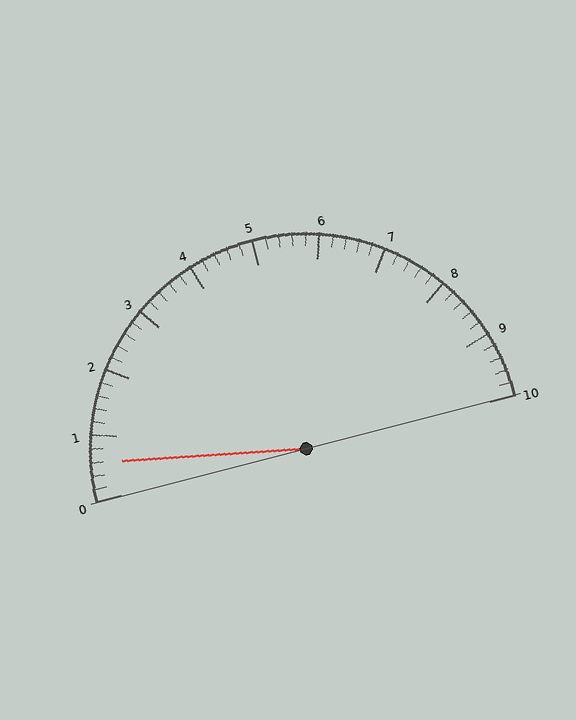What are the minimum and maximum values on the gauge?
The gauge ranges from 0 to 10.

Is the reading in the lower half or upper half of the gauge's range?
The reading is in the lower half of the range (0 to 10).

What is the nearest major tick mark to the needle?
The nearest major tick mark is 1.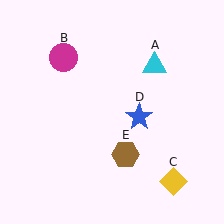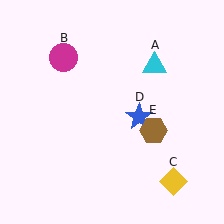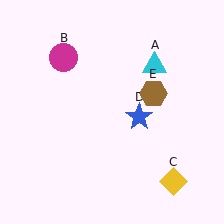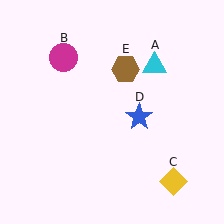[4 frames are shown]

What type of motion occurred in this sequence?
The brown hexagon (object E) rotated counterclockwise around the center of the scene.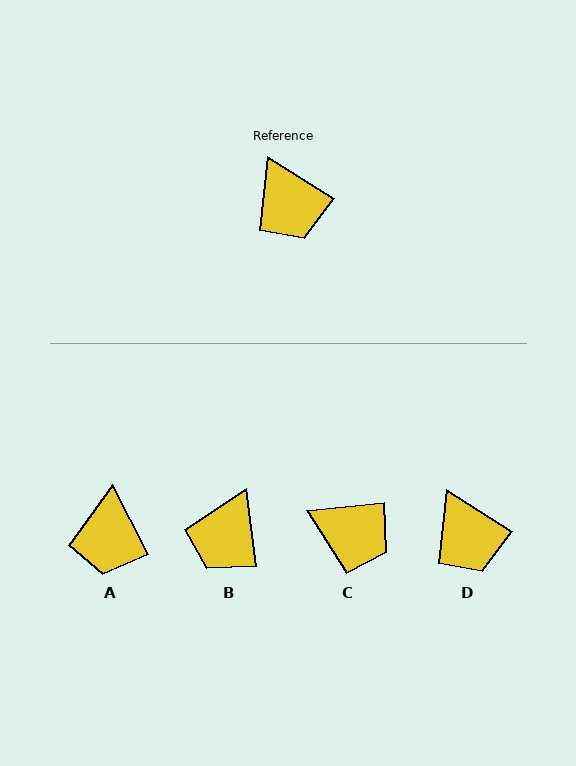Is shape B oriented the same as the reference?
No, it is off by about 51 degrees.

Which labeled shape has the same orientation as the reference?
D.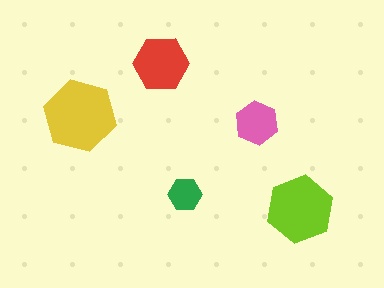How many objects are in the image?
There are 5 objects in the image.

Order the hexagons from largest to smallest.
the yellow one, the lime one, the red one, the pink one, the green one.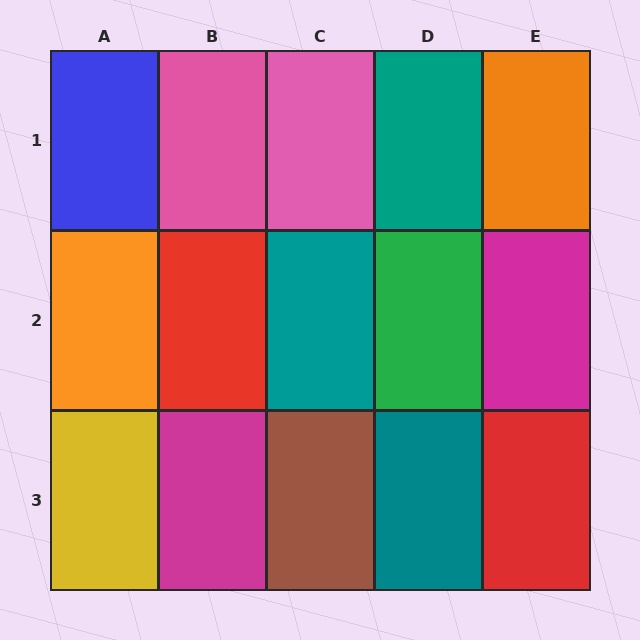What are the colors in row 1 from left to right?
Blue, pink, pink, teal, orange.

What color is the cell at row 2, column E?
Magenta.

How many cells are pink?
2 cells are pink.